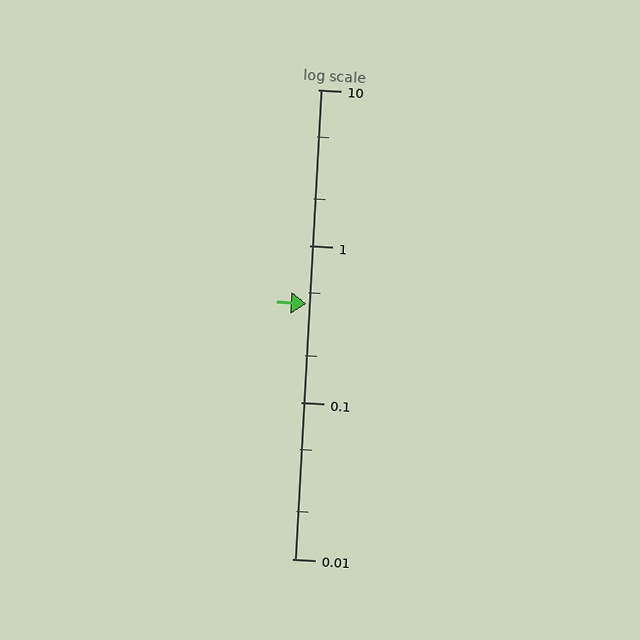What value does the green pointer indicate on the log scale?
The pointer indicates approximately 0.43.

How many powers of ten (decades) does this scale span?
The scale spans 3 decades, from 0.01 to 10.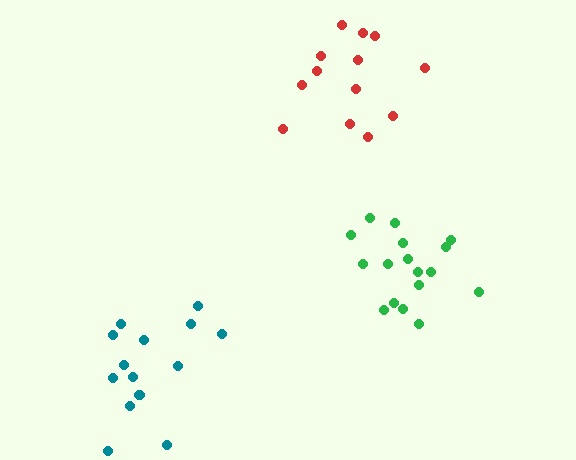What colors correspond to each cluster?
The clusters are colored: teal, green, red.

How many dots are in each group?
Group 1: 14 dots, Group 2: 17 dots, Group 3: 13 dots (44 total).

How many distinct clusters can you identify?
There are 3 distinct clusters.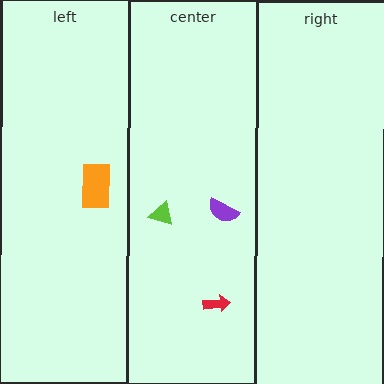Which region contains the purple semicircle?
The center region.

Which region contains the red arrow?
The center region.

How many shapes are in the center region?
3.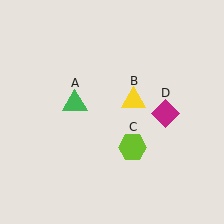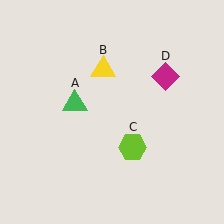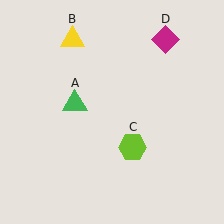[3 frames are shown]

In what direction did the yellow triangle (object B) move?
The yellow triangle (object B) moved up and to the left.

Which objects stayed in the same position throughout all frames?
Green triangle (object A) and lime hexagon (object C) remained stationary.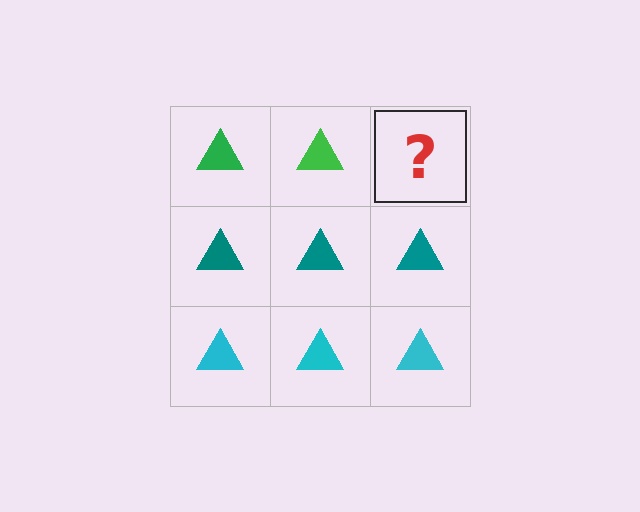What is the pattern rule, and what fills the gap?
The rule is that each row has a consistent color. The gap should be filled with a green triangle.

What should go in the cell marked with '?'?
The missing cell should contain a green triangle.